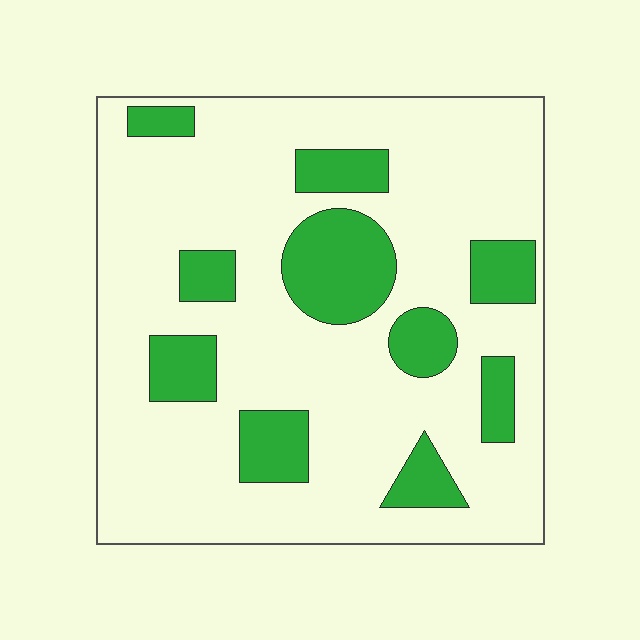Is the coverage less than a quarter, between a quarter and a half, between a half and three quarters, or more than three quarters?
Less than a quarter.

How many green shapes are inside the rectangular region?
10.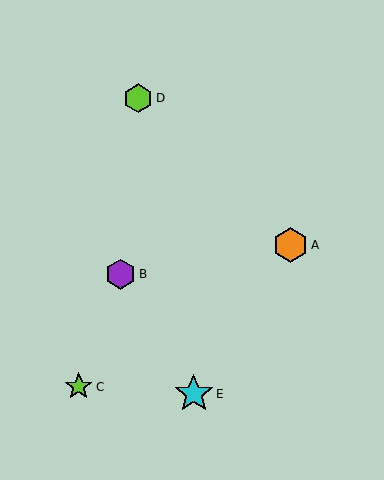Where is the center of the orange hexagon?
The center of the orange hexagon is at (290, 245).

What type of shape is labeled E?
Shape E is a cyan star.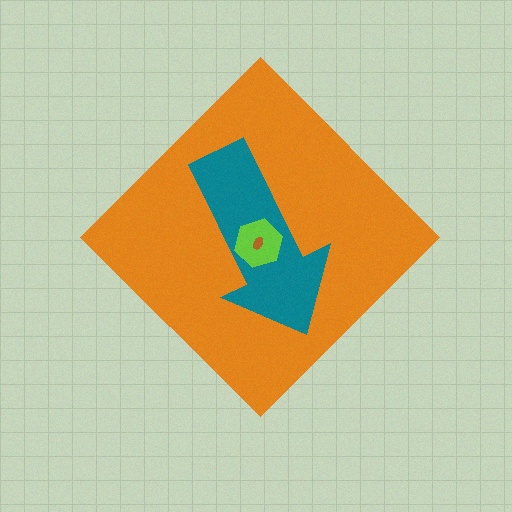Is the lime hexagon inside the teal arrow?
Yes.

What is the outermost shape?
The orange diamond.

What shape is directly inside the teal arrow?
The lime hexagon.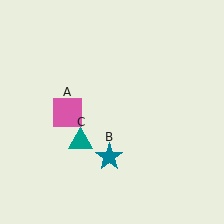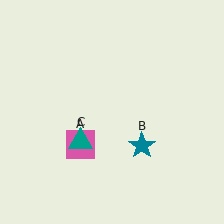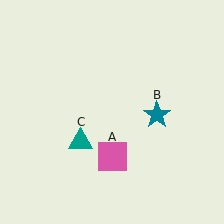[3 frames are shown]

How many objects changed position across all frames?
2 objects changed position: pink square (object A), teal star (object B).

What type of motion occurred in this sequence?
The pink square (object A), teal star (object B) rotated counterclockwise around the center of the scene.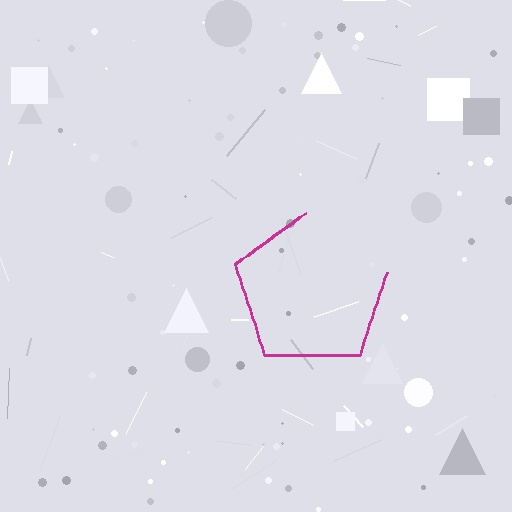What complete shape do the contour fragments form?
The contour fragments form a pentagon.